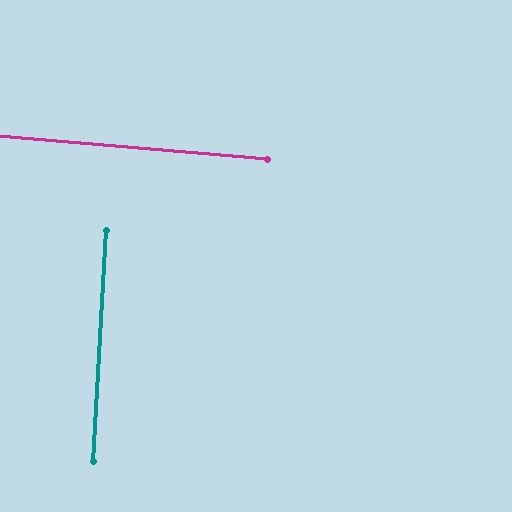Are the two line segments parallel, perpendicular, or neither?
Perpendicular — they meet at approximately 88°.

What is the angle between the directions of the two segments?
Approximately 88 degrees.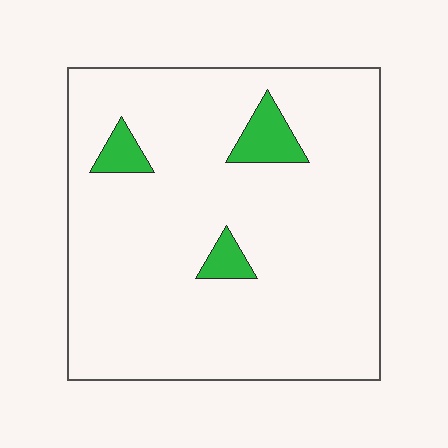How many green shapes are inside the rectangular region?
3.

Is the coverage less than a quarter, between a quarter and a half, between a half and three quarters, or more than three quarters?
Less than a quarter.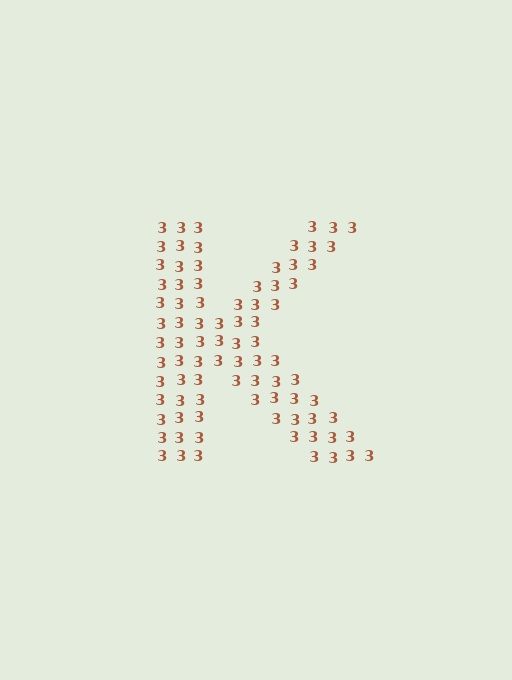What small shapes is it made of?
It is made of small digit 3's.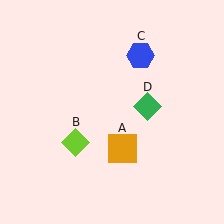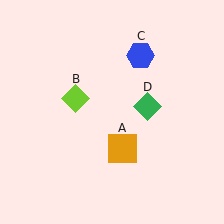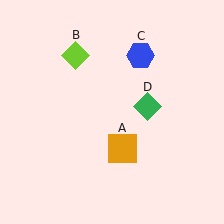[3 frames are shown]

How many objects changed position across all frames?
1 object changed position: lime diamond (object B).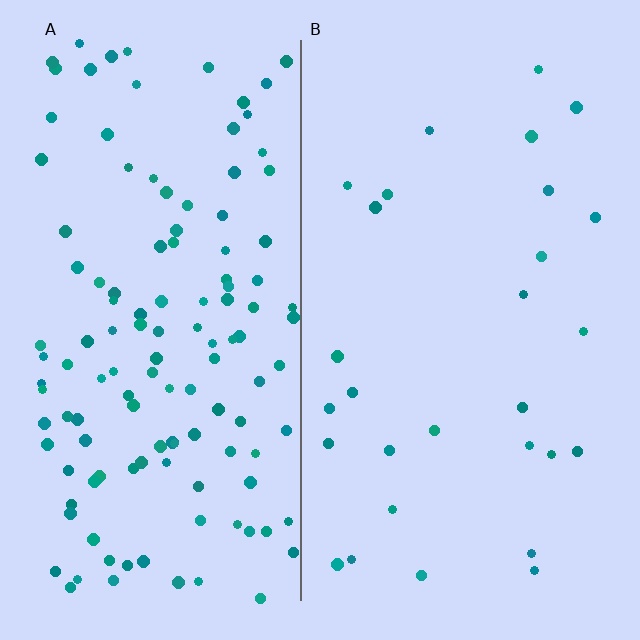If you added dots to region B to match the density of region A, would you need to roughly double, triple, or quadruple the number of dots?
Approximately quadruple.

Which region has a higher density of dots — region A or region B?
A (the left).